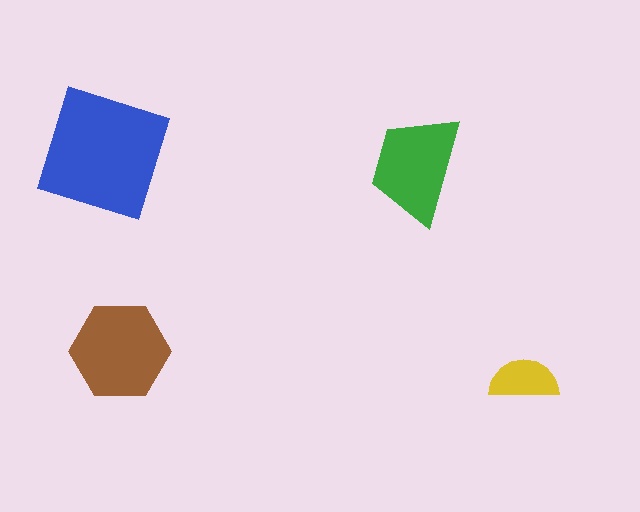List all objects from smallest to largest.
The yellow semicircle, the green trapezoid, the brown hexagon, the blue square.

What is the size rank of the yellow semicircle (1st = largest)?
4th.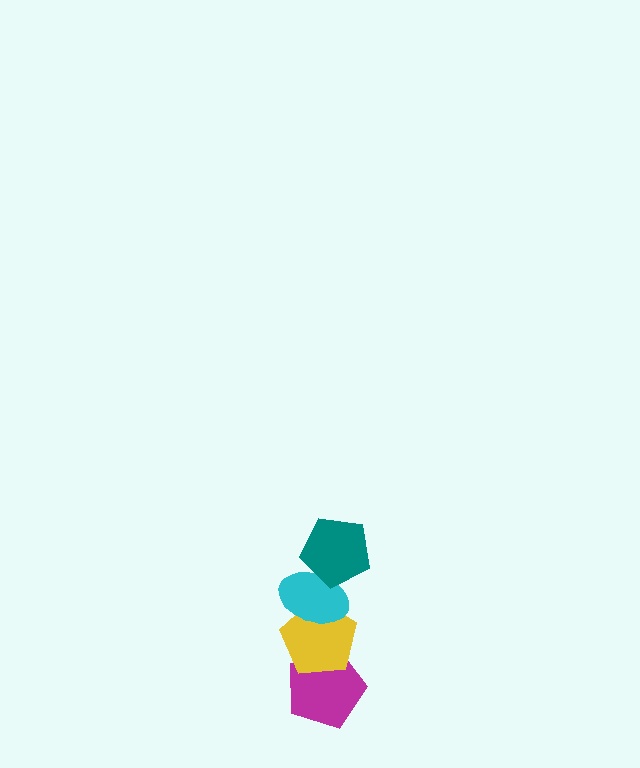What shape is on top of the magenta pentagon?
The yellow pentagon is on top of the magenta pentagon.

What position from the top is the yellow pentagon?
The yellow pentagon is 3rd from the top.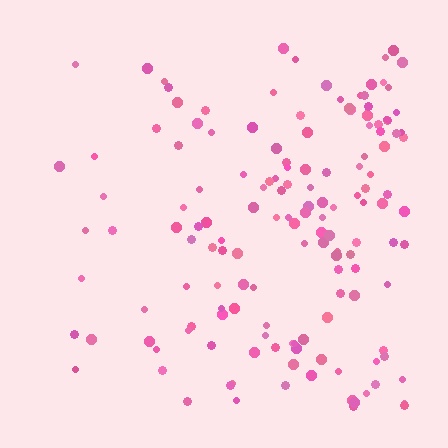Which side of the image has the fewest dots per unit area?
The left.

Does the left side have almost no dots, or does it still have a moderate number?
Still a moderate number, just noticeably fewer than the right.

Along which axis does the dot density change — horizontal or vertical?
Horizontal.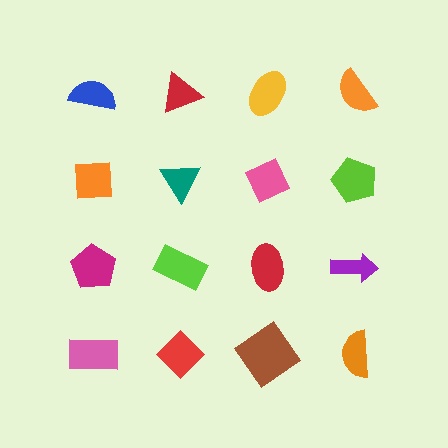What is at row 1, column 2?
A red triangle.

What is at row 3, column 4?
A purple arrow.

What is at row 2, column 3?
A pink diamond.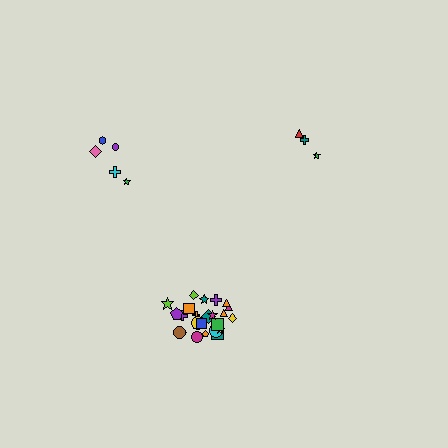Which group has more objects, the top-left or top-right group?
The top-left group.